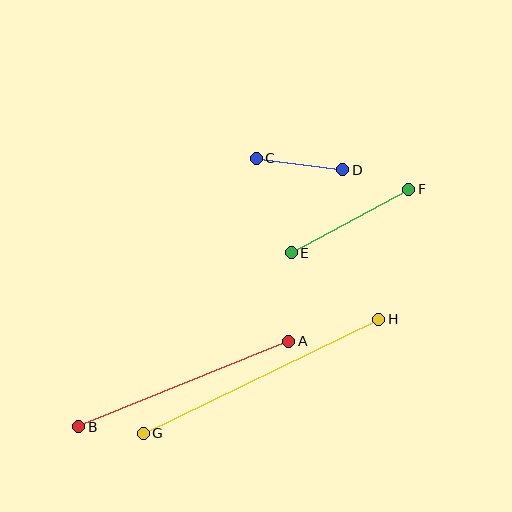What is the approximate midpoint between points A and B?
The midpoint is at approximately (184, 384) pixels.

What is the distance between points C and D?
The distance is approximately 87 pixels.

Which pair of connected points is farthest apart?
Points G and H are farthest apart.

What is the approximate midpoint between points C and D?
The midpoint is at approximately (299, 164) pixels.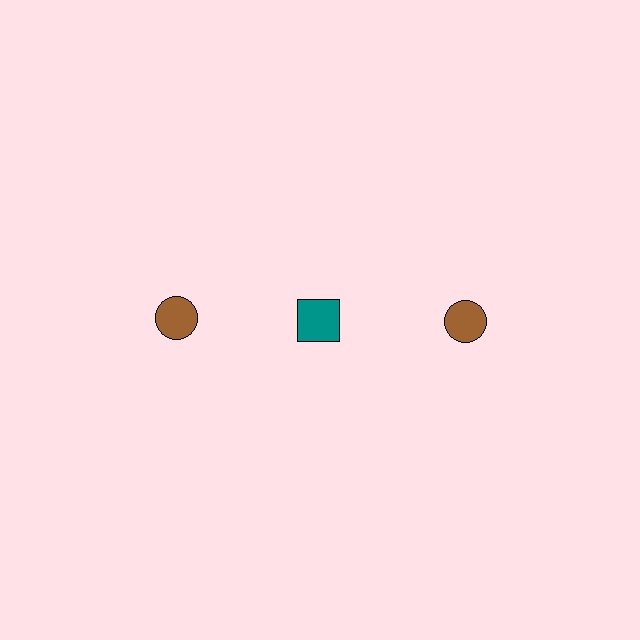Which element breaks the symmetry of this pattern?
The teal square in the top row, second from left column breaks the symmetry. All other shapes are brown circles.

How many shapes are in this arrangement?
There are 3 shapes arranged in a grid pattern.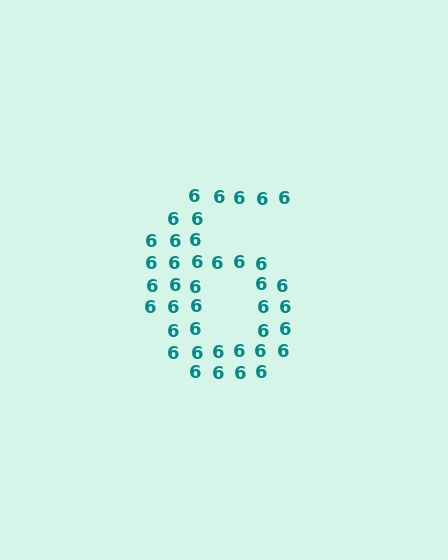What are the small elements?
The small elements are digit 6's.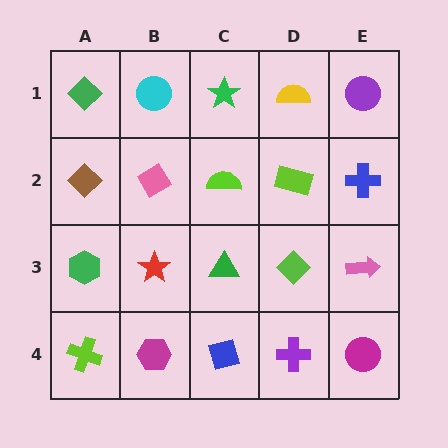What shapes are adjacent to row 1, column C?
A lime semicircle (row 2, column C), a cyan circle (row 1, column B), a yellow semicircle (row 1, column D).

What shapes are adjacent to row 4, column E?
A pink arrow (row 3, column E), a purple cross (row 4, column D).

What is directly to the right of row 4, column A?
A magenta hexagon.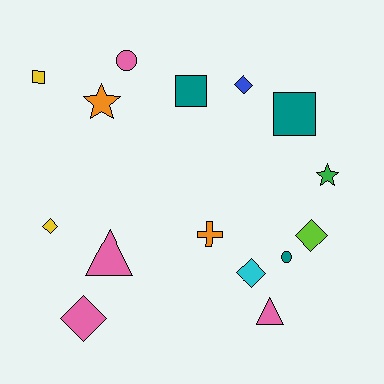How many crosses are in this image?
There is 1 cross.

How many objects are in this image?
There are 15 objects.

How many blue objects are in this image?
There is 1 blue object.